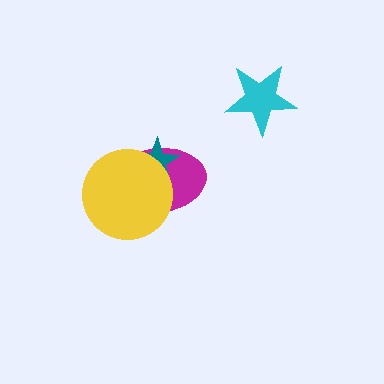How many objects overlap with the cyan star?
0 objects overlap with the cyan star.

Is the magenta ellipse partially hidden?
Yes, it is partially covered by another shape.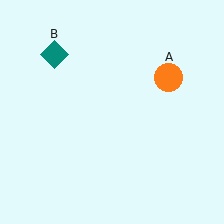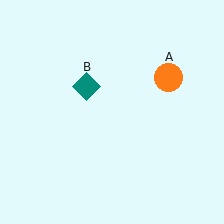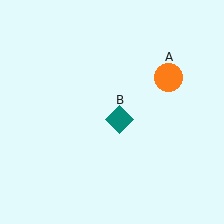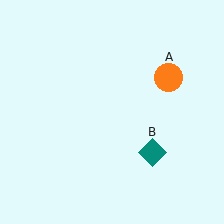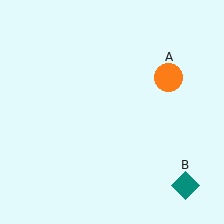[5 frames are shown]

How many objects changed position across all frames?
1 object changed position: teal diamond (object B).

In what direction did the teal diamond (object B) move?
The teal diamond (object B) moved down and to the right.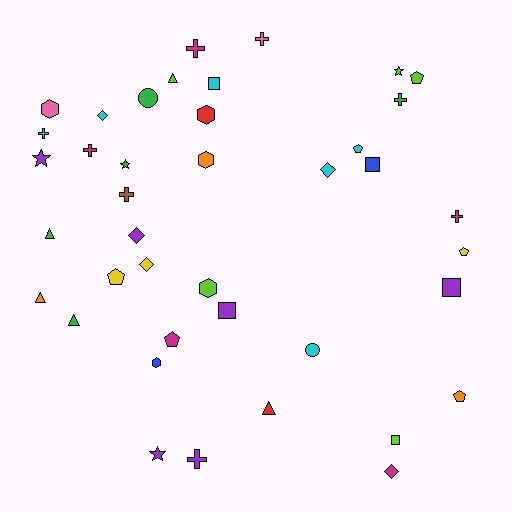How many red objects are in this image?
There are 2 red objects.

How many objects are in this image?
There are 40 objects.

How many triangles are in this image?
There are 5 triangles.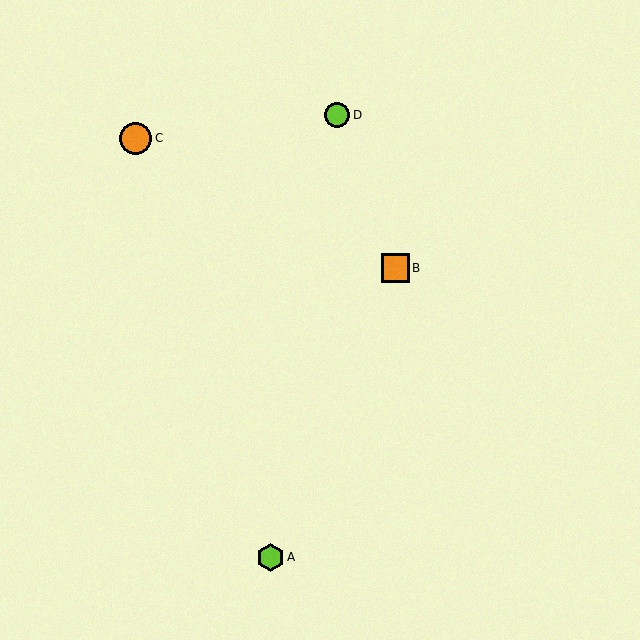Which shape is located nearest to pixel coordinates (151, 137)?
The orange circle (labeled C) at (136, 138) is nearest to that location.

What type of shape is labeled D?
Shape D is a lime circle.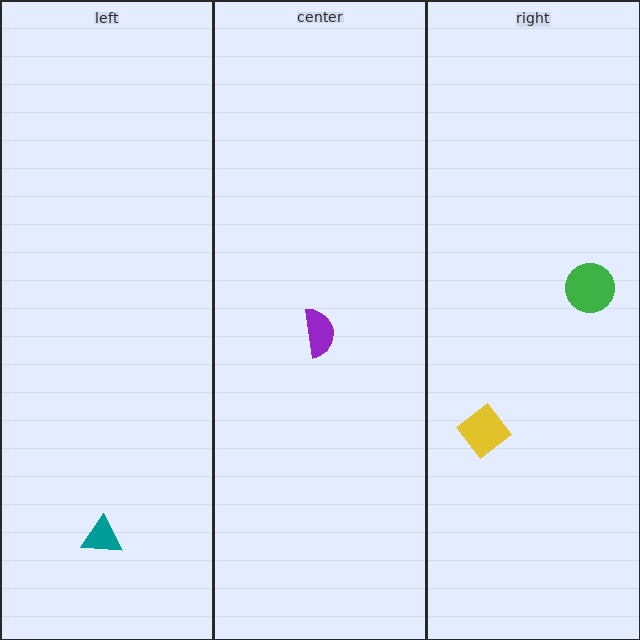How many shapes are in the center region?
1.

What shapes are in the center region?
The purple semicircle.